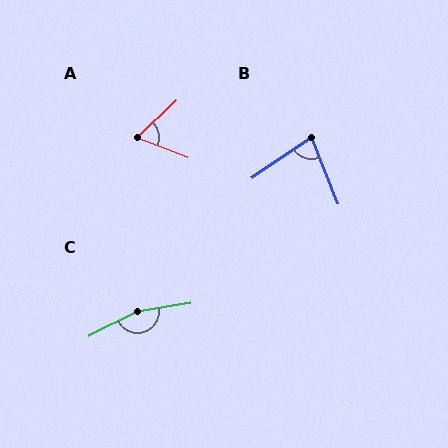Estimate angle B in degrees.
Approximately 78 degrees.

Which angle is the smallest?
A, at approximately 64 degrees.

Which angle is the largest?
C, at approximately 163 degrees.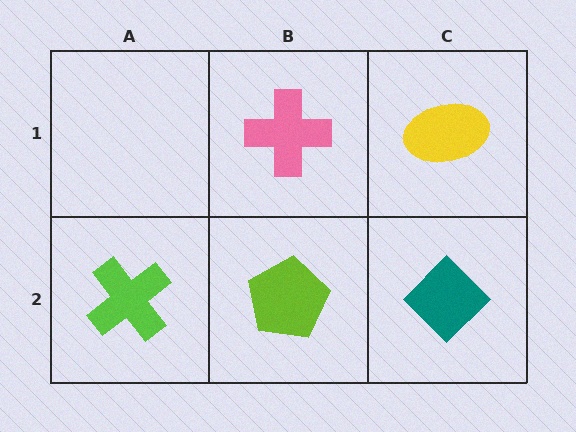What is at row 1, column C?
A yellow ellipse.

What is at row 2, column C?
A teal diamond.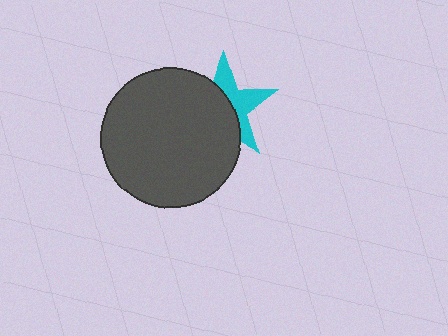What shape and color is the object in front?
The object in front is a dark gray circle.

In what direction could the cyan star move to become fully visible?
The cyan star could move right. That would shift it out from behind the dark gray circle entirely.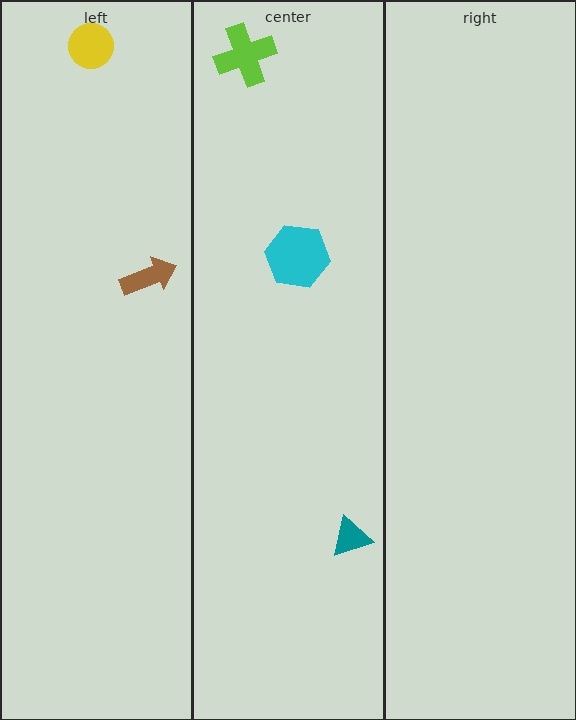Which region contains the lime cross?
The center region.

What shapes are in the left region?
The brown arrow, the yellow circle.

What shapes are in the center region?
The teal triangle, the cyan hexagon, the lime cross.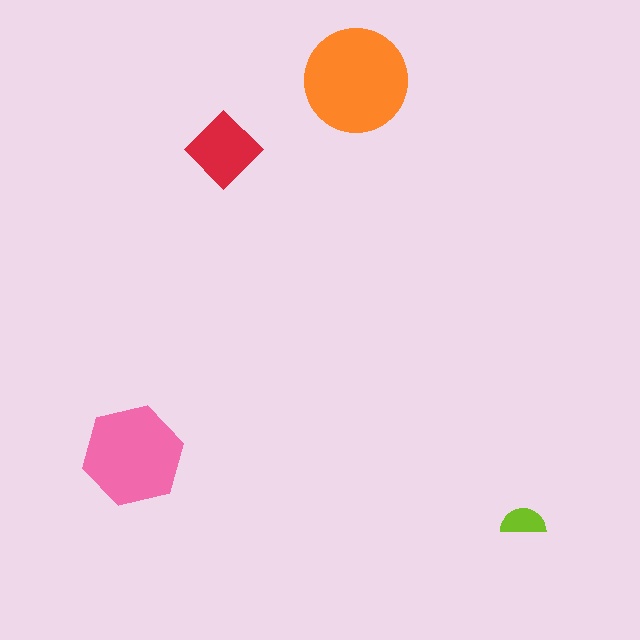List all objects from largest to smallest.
The orange circle, the pink hexagon, the red diamond, the lime semicircle.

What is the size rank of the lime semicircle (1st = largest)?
4th.